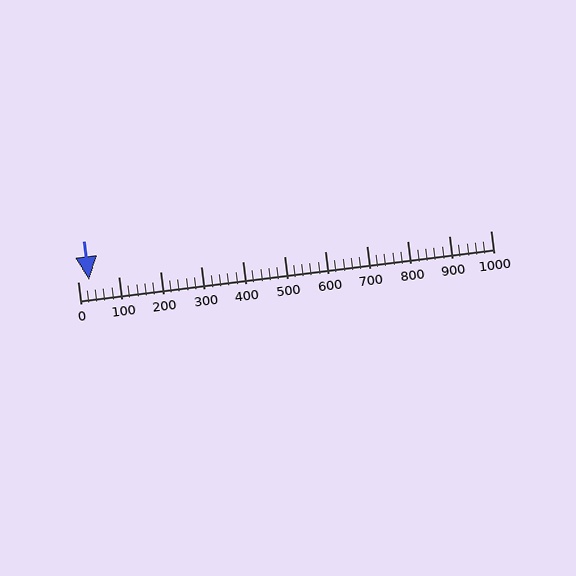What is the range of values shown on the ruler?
The ruler shows values from 0 to 1000.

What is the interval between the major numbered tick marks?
The major tick marks are spaced 100 units apart.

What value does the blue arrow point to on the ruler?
The blue arrow points to approximately 27.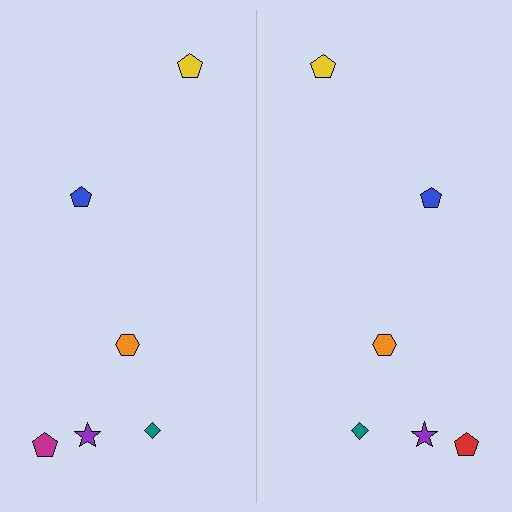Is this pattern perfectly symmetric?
No, the pattern is not perfectly symmetric. The red pentagon on the right side breaks the symmetry — its mirror counterpart is magenta.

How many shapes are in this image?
There are 12 shapes in this image.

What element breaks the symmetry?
The red pentagon on the right side breaks the symmetry — its mirror counterpart is magenta.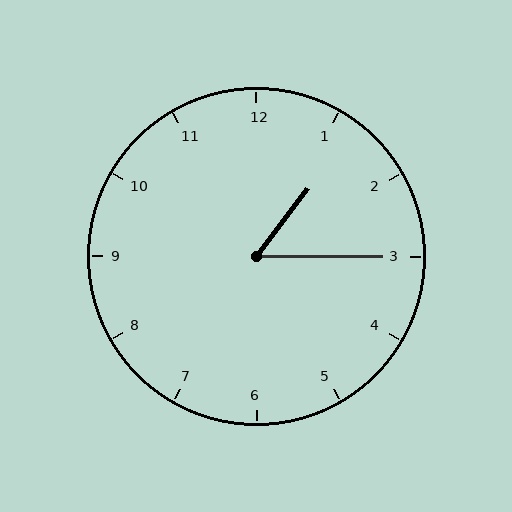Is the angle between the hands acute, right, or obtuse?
It is acute.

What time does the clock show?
1:15.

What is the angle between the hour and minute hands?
Approximately 52 degrees.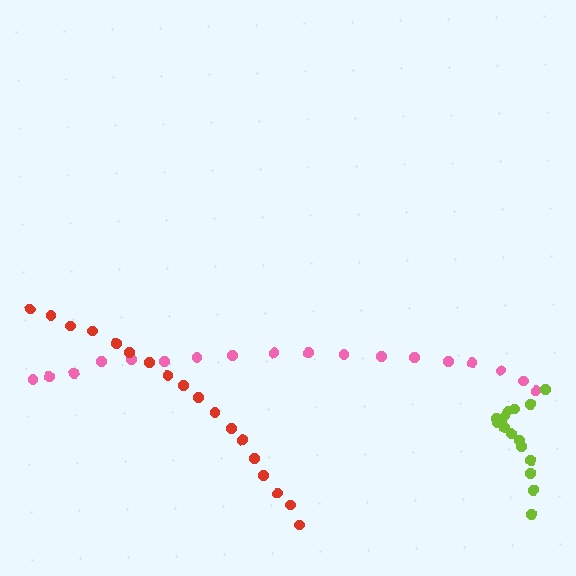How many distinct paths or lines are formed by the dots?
There are 3 distinct paths.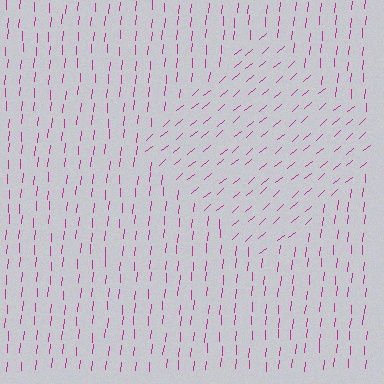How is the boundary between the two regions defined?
The boundary is defined purely by a change in line orientation (approximately 45 degrees difference). All lines are the same color and thickness.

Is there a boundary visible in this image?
Yes, there is a texture boundary formed by a change in line orientation.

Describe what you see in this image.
The image is filled with small magenta line segments. A diamond region in the image has lines oriented differently from the surrounding lines, creating a visible texture boundary.